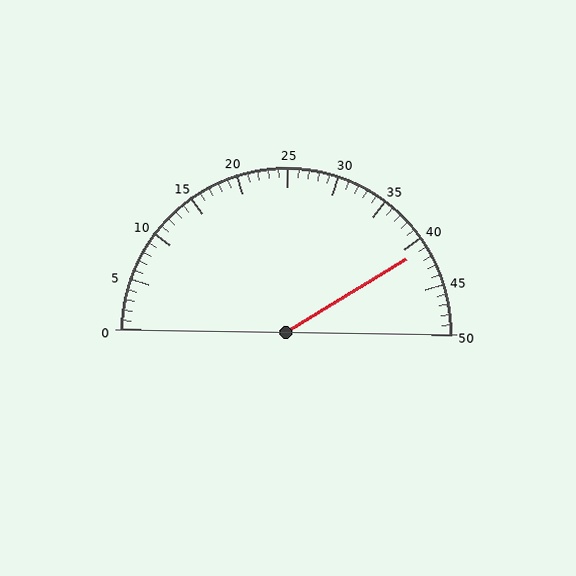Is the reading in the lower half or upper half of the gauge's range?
The reading is in the upper half of the range (0 to 50).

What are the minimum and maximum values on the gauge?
The gauge ranges from 0 to 50.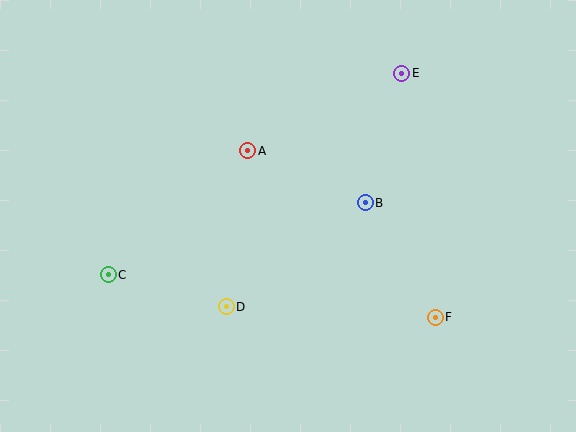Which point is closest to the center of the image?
Point A at (248, 151) is closest to the center.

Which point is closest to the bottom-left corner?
Point C is closest to the bottom-left corner.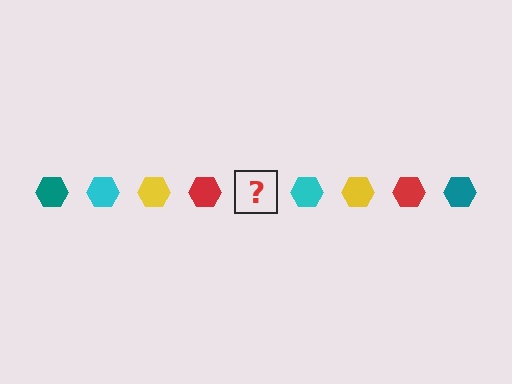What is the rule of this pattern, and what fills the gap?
The rule is that the pattern cycles through teal, cyan, yellow, red hexagons. The gap should be filled with a teal hexagon.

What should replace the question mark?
The question mark should be replaced with a teal hexagon.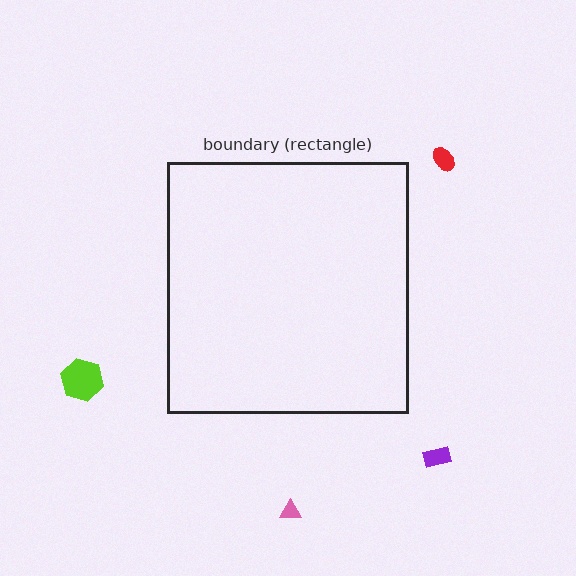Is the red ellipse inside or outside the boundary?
Outside.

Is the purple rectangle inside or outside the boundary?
Outside.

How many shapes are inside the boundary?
0 inside, 4 outside.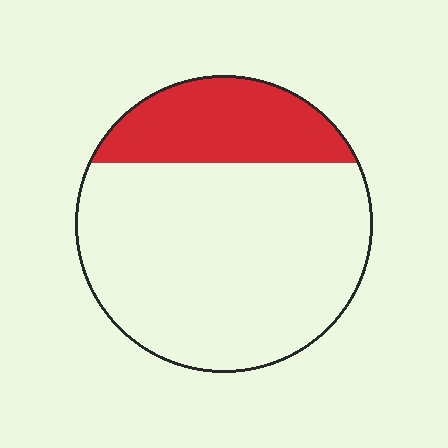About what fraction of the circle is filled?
About one quarter (1/4).